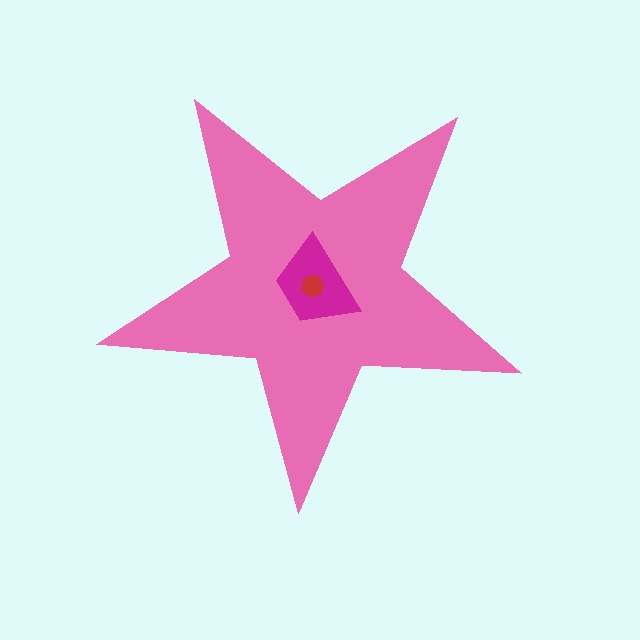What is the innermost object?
The red hexagon.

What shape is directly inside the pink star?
The magenta trapezoid.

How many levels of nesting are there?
3.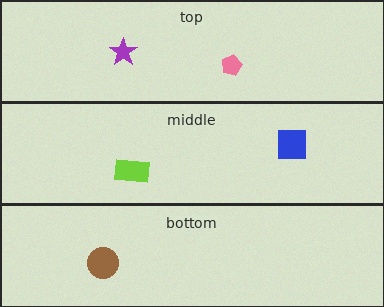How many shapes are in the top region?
2.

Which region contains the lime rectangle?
The middle region.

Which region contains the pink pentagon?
The top region.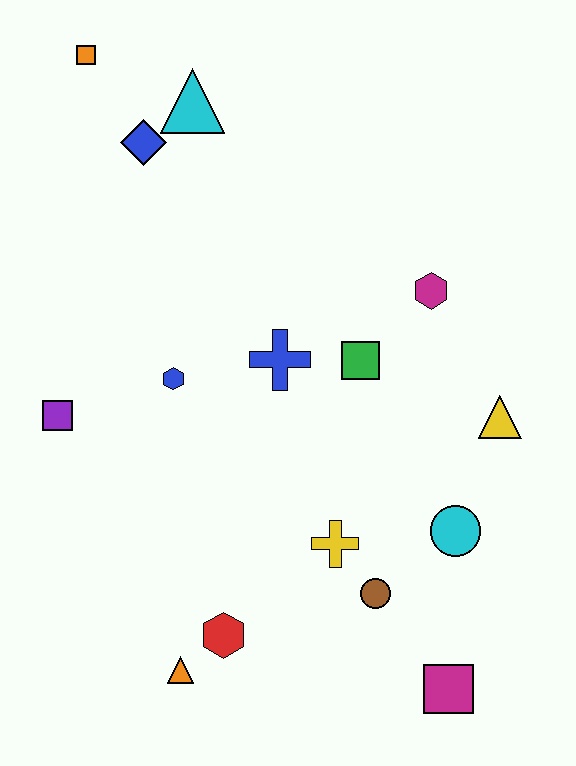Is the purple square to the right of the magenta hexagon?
No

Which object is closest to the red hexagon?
The orange triangle is closest to the red hexagon.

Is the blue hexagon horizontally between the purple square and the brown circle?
Yes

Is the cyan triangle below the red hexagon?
No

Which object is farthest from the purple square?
The magenta square is farthest from the purple square.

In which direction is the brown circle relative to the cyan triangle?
The brown circle is below the cyan triangle.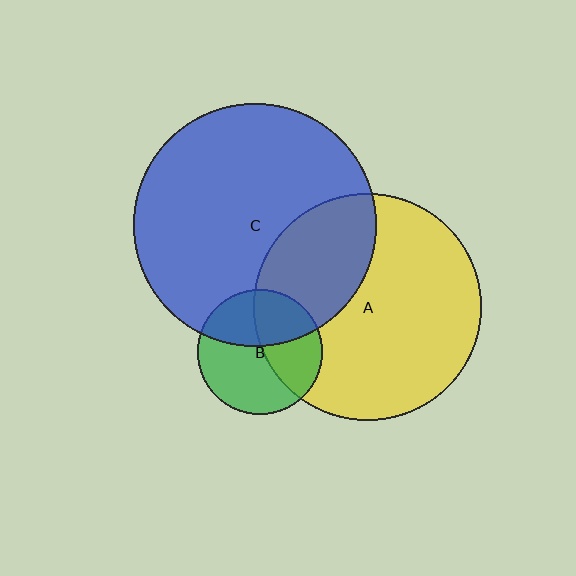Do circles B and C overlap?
Yes.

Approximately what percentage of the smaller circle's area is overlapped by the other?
Approximately 40%.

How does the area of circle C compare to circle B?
Approximately 3.8 times.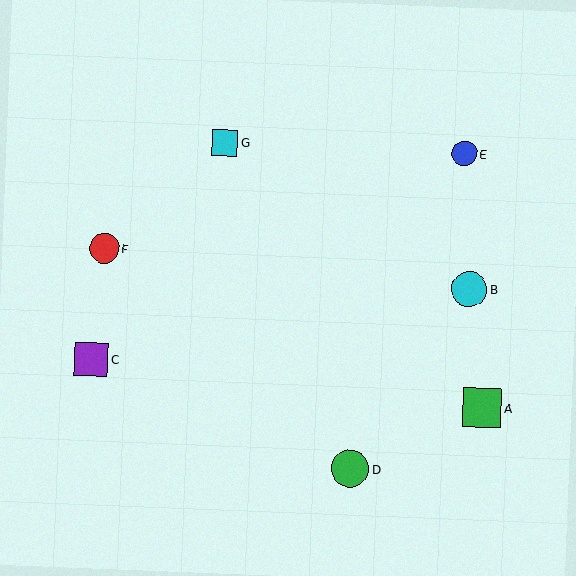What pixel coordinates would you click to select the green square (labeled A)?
Click at (482, 408) to select the green square A.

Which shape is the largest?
The green square (labeled A) is the largest.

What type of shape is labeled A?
Shape A is a green square.